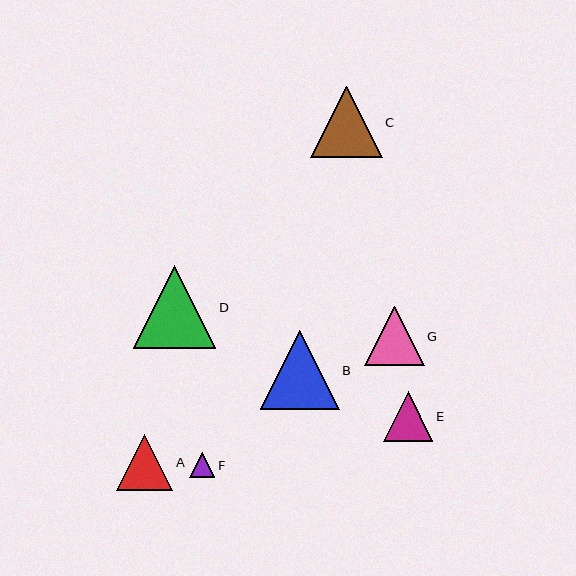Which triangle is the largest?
Triangle D is the largest with a size of approximately 82 pixels.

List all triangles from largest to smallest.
From largest to smallest: D, B, C, G, A, E, F.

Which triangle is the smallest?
Triangle F is the smallest with a size of approximately 26 pixels.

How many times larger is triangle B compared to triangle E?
Triangle B is approximately 1.6 times the size of triangle E.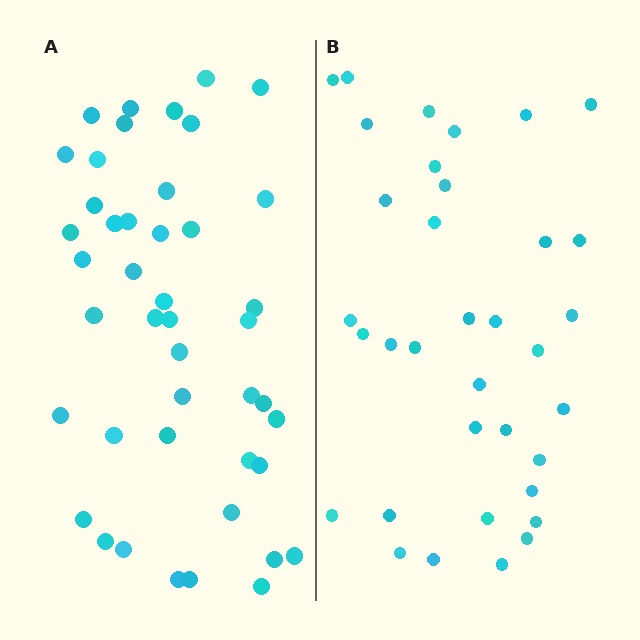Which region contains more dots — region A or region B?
Region A (the left region) has more dots.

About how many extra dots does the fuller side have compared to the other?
Region A has roughly 8 or so more dots than region B.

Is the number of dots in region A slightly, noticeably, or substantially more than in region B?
Region A has noticeably more, but not dramatically so. The ratio is roughly 1.3 to 1.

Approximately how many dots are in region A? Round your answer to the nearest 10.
About 40 dots. (The exact count is 44, which rounds to 40.)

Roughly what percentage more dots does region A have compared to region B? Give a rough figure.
About 25% more.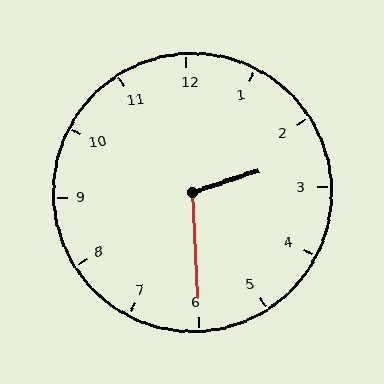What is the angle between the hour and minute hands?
Approximately 105 degrees.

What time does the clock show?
2:30.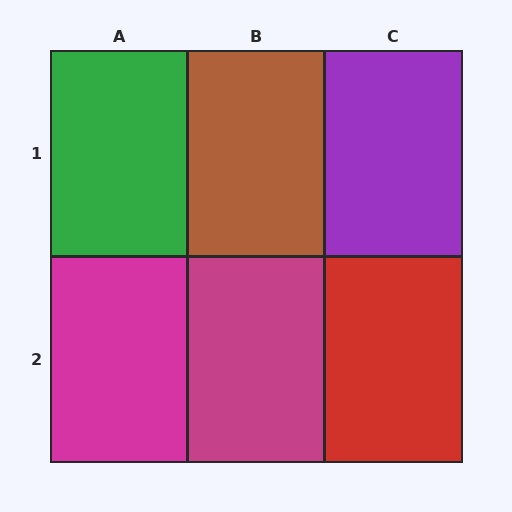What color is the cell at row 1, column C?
Purple.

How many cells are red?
1 cell is red.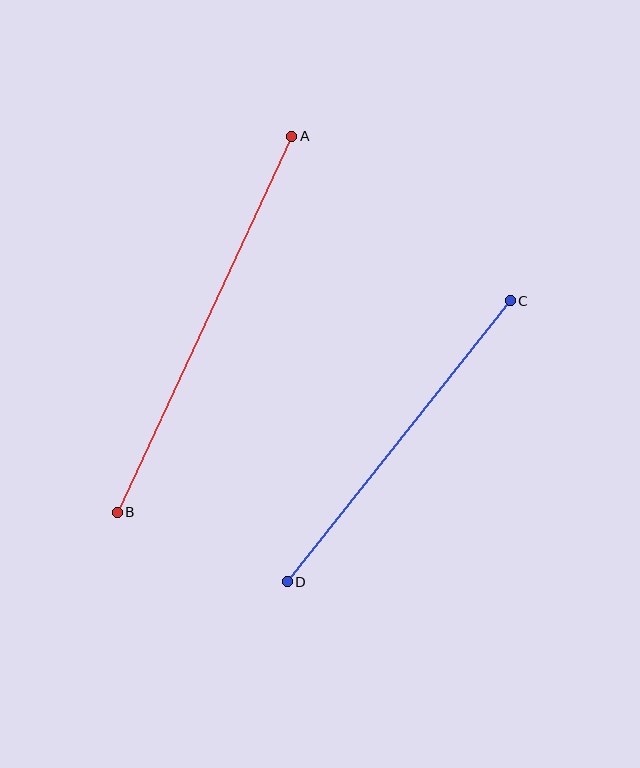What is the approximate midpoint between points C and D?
The midpoint is at approximately (399, 441) pixels.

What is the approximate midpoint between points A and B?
The midpoint is at approximately (205, 324) pixels.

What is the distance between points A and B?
The distance is approximately 414 pixels.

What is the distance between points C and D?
The distance is approximately 359 pixels.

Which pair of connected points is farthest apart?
Points A and B are farthest apart.